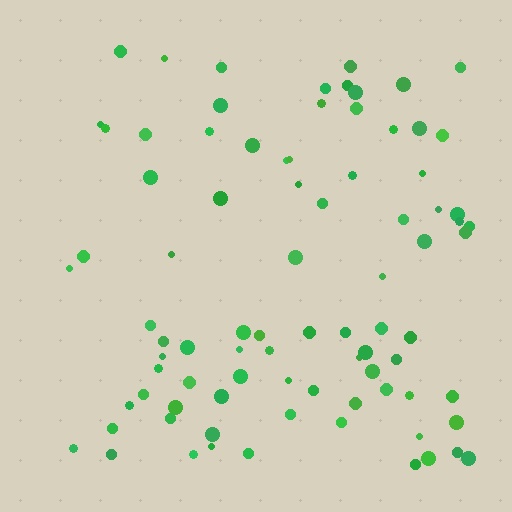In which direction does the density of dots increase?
From left to right, with the right side densest.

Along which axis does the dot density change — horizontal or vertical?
Horizontal.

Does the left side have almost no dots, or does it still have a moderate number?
Still a moderate number, just noticeably fewer than the right.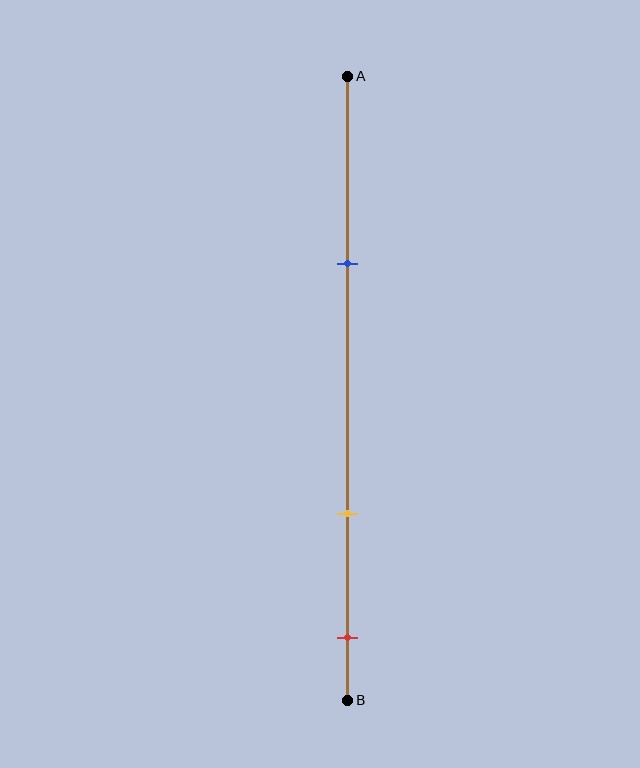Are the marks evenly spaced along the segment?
No, the marks are not evenly spaced.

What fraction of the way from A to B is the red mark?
The red mark is approximately 90% (0.9) of the way from A to B.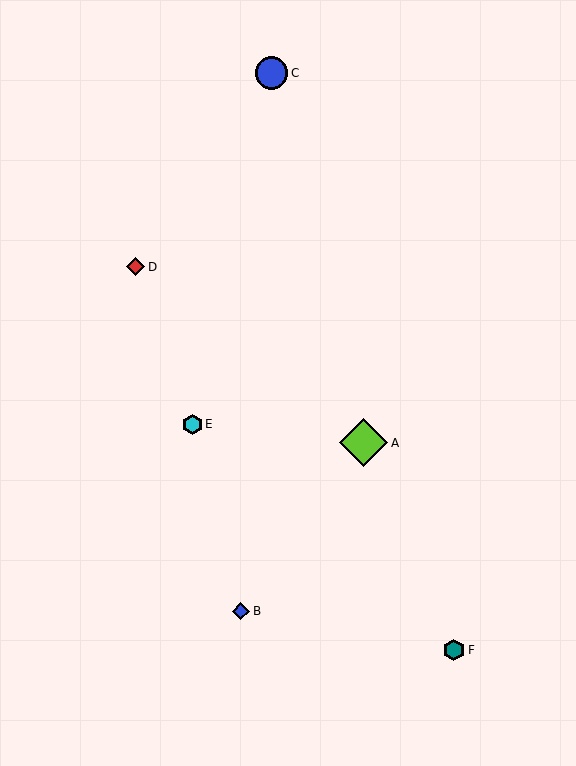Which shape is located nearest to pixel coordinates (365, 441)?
The lime diamond (labeled A) at (364, 443) is nearest to that location.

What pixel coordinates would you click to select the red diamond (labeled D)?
Click at (136, 267) to select the red diamond D.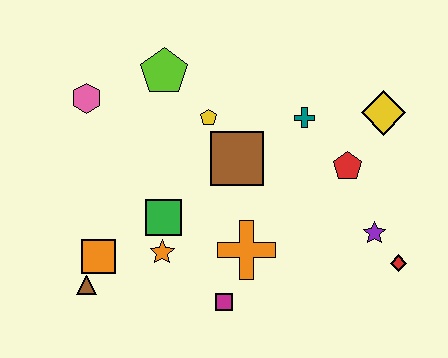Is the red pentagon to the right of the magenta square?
Yes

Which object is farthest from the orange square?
The yellow diamond is farthest from the orange square.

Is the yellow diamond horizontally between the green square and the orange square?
No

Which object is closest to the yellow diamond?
The red pentagon is closest to the yellow diamond.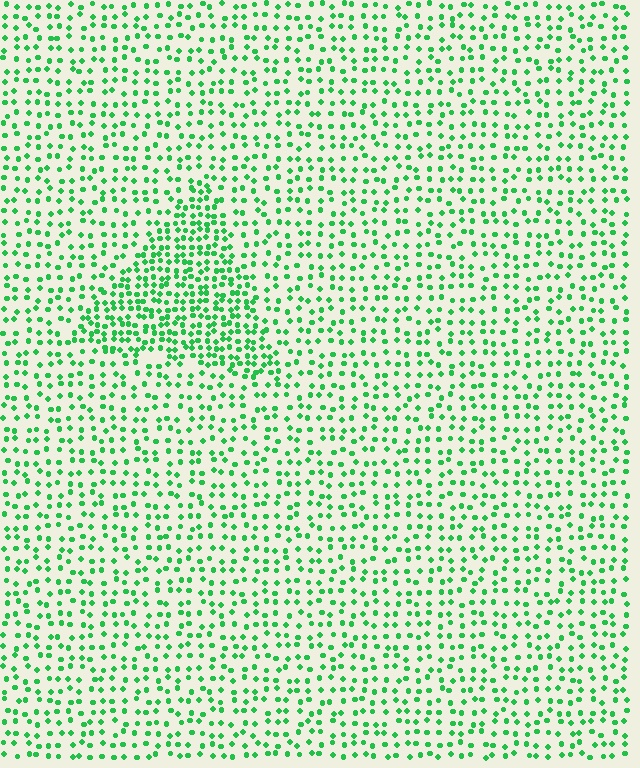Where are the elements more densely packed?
The elements are more densely packed inside the triangle boundary.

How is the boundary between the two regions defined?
The boundary is defined by a change in element density (approximately 1.9x ratio). All elements are the same color, size, and shape.